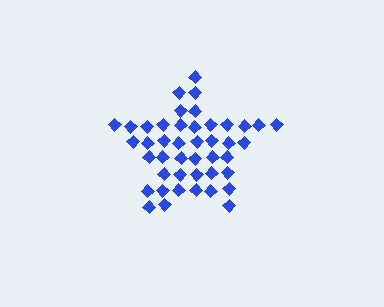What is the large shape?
The large shape is a star.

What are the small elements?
The small elements are diamonds.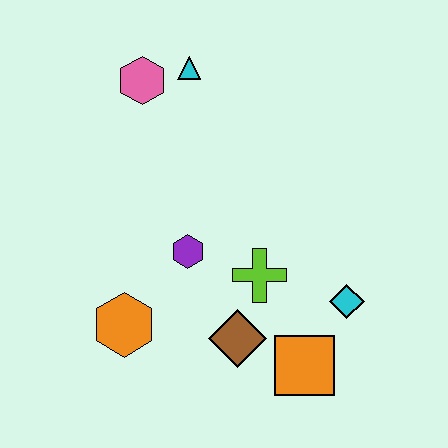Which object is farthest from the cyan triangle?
The orange square is farthest from the cyan triangle.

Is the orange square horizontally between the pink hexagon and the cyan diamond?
Yes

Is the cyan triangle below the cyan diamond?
No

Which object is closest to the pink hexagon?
The cyan triangle is closest to the pink hexagon.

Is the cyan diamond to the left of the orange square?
No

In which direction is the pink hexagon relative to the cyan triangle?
The pink hexagon is to the left of the cyan triangle.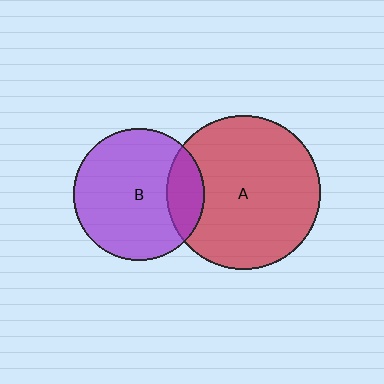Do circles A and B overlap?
Yes.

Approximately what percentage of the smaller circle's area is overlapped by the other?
Approximately 20%.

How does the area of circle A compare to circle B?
Approximately 1.4 times.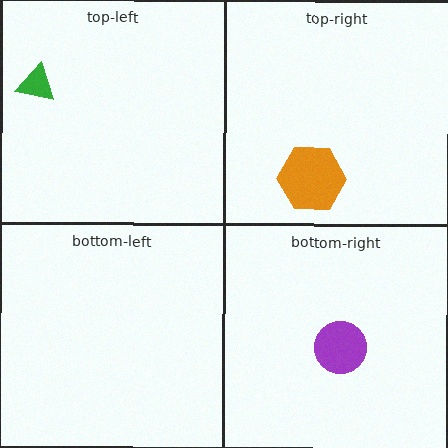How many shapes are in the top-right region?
1.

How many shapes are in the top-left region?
1.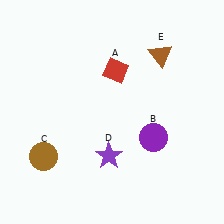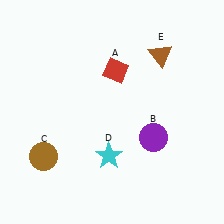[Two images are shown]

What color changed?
The star (D) changed from purple in Image 1 to cyan in Image 2.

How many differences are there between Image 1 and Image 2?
There is 1 difference between the two images.